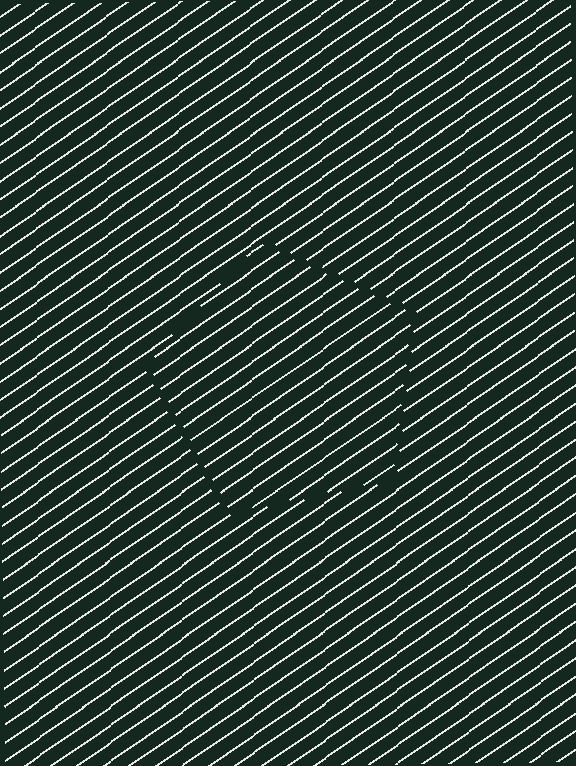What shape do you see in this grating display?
An illusory pentagon. The interior of the shape contains the same grating, shifted by half a period — the contour is defined by the phase discontinuity where line-ends from the inner and outer gratings abut.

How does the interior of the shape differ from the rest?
The interior of the shape contains the same grating, shifted by half a period — the contour is defined by the phase discontinuity where line-ends from the inner and outer gratings abut.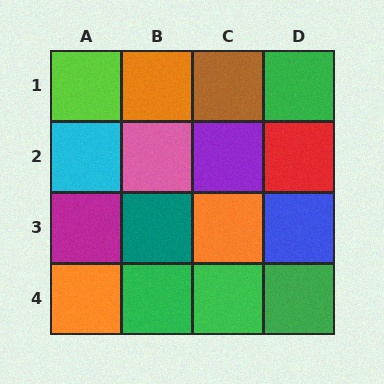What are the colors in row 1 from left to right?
Lime, orange, brown, green.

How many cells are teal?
1 cell is teal.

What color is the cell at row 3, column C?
Orange.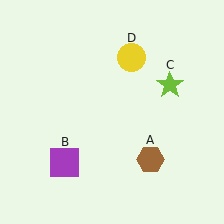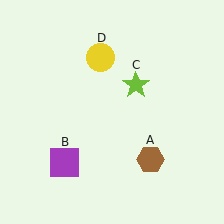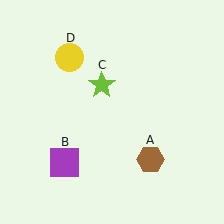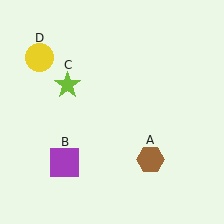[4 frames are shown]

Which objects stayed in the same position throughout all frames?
Brown hexagon (object A) and purple square (object B) remained stationary.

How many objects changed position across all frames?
2 objects changed position: lime star (object C), yellow circle (object D).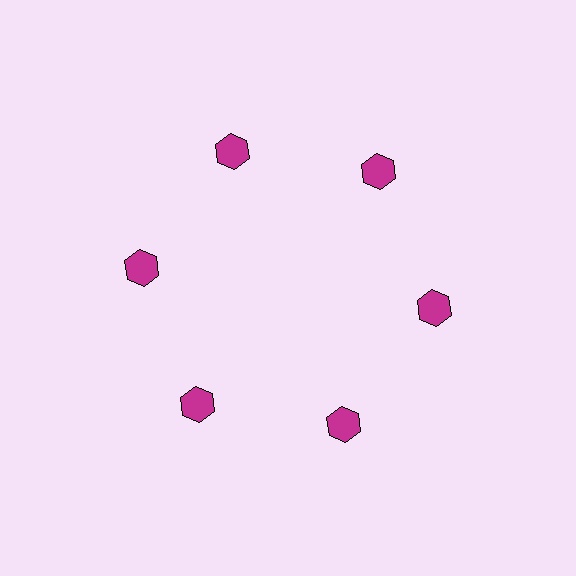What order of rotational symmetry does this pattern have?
This pattern has 6-fold rotational symmetry.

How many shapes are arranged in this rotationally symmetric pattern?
There are 6 shapes, arranged in 6 groups of 1.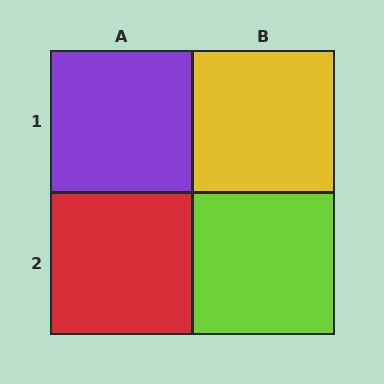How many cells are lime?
1 cell is lime.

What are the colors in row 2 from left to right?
Red, lime.